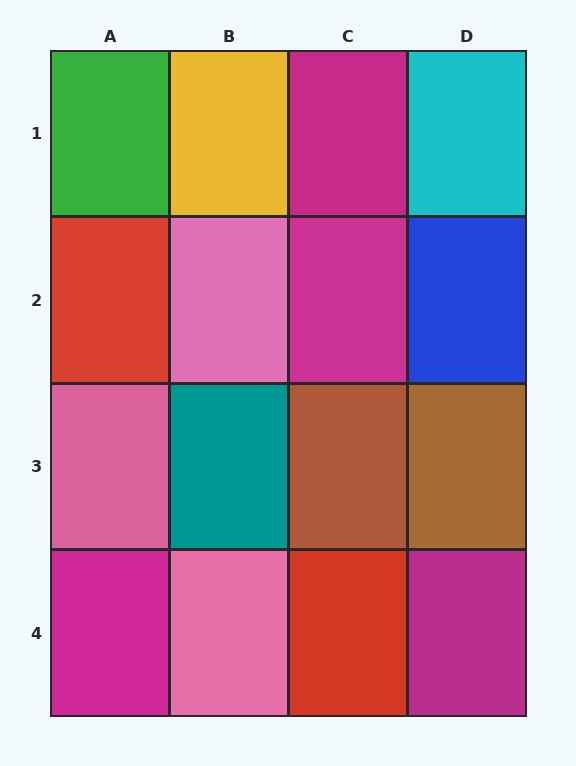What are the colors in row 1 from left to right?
Green, yellow, magenta, cyan.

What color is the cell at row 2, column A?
Red.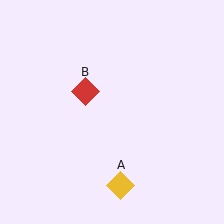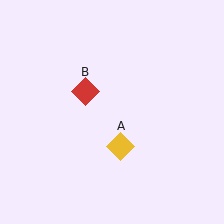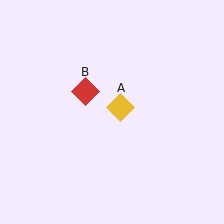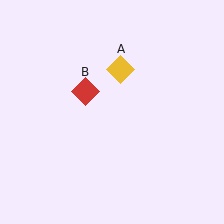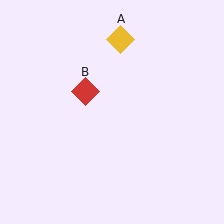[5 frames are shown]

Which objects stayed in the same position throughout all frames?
Red diamond (object B) remained stationary.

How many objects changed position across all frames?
1 object changed position: yellow diamond (object A).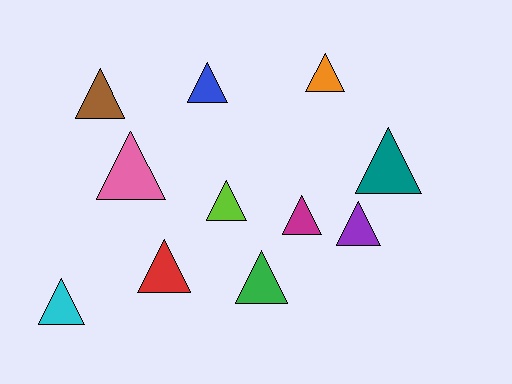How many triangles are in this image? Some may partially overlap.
There are 11 triangles.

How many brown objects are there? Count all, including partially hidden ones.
There is 1 brown object.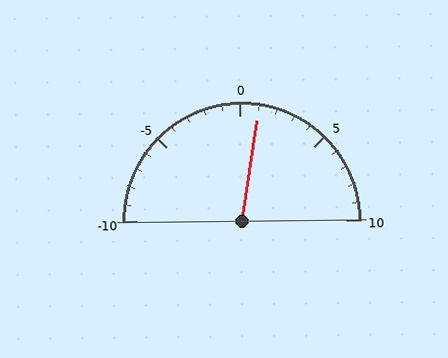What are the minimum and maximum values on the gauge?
The gauge ranges from -10 to 10.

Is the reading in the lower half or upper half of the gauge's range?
The reading is in the upper half of the range (-10 to 10).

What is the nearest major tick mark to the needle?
The nearest major tick mark is 0.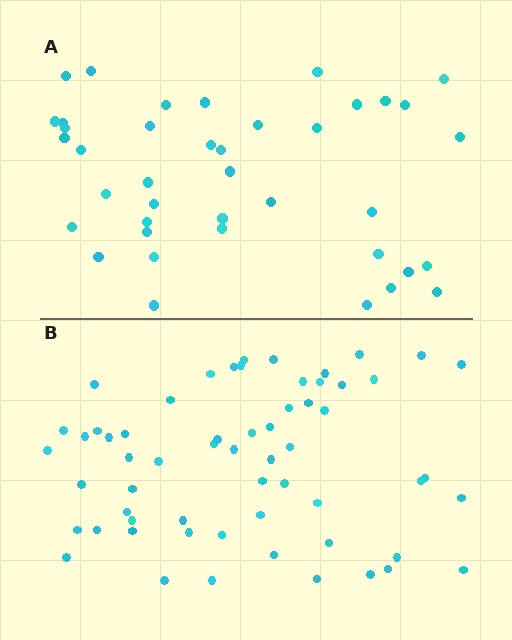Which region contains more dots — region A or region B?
Region B (the bottom region) has more dots.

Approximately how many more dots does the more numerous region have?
Region B has approximately 20 more dots than region A.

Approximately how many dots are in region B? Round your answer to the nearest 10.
About 60 dots.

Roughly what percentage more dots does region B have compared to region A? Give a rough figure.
About 50% more.